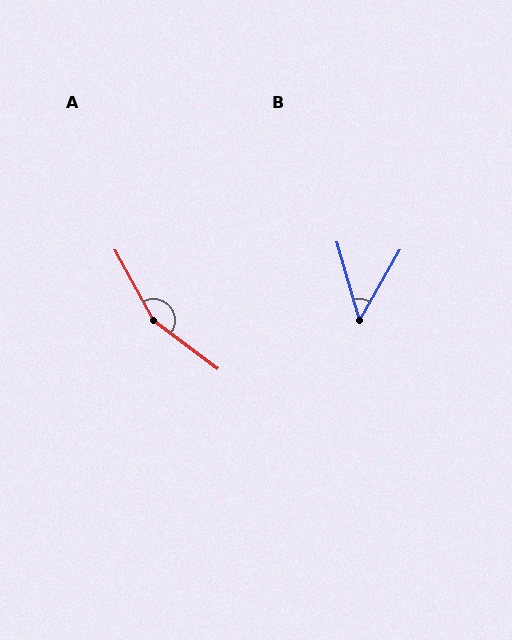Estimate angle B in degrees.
Approximately 46 degrees.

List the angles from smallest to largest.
B (46°), A (156°).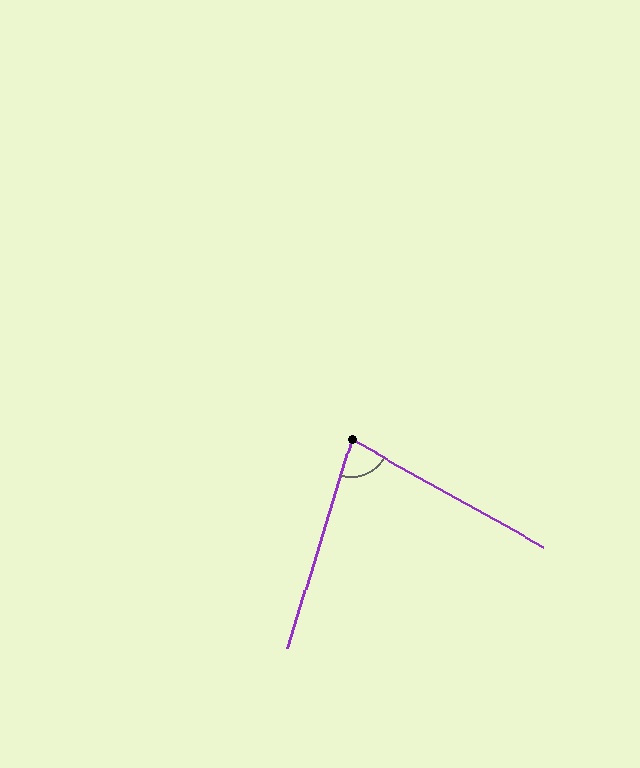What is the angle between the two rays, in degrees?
Approximately 78 degrees.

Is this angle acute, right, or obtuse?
It is acute.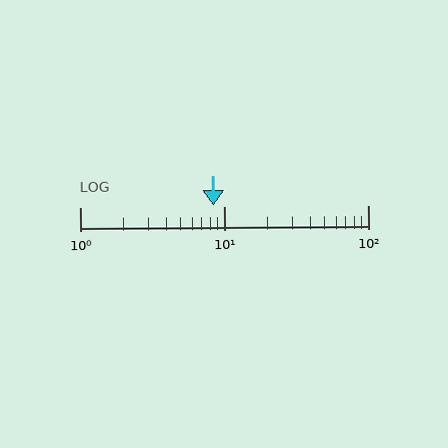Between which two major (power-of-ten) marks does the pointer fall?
The pointer is between 1 and 10.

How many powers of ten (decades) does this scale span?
The scale spans 2 decades, from 1 to 100.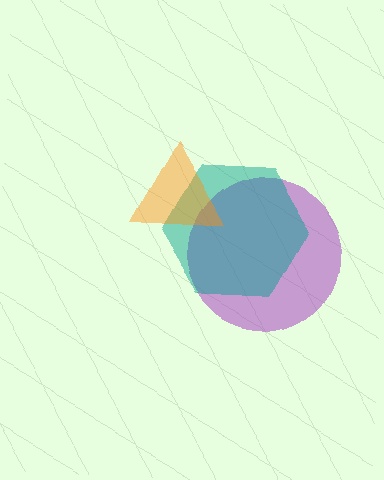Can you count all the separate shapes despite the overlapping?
Yes, there are 3 separate shapes.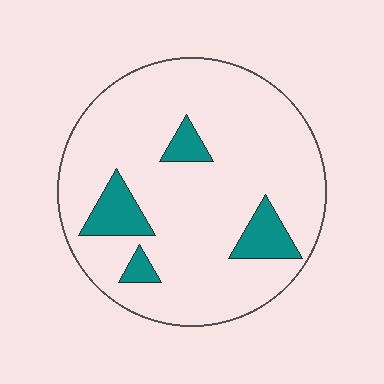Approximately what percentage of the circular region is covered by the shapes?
Approximately 15%.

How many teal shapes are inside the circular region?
4.